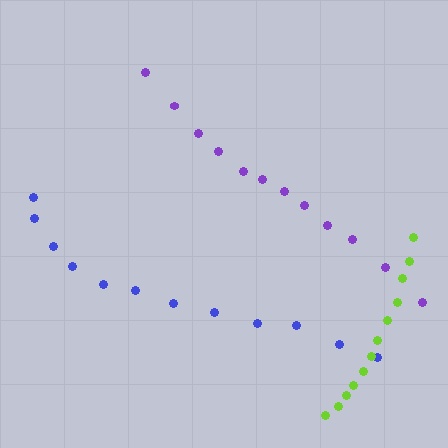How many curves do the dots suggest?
There are 3 distinct paths.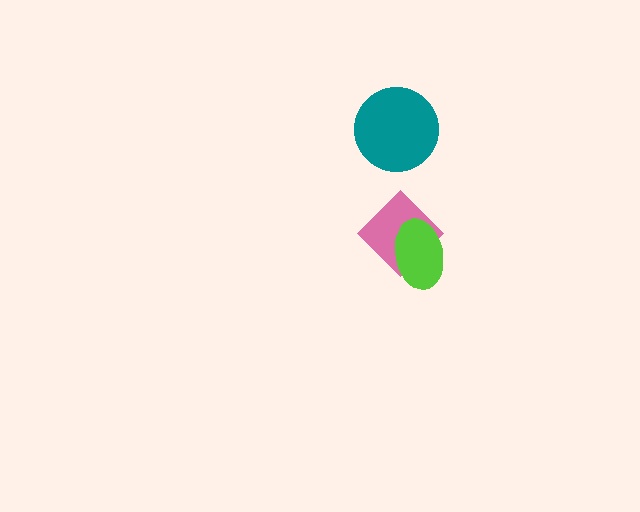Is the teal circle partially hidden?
No, no other shape covers it.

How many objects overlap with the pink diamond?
1 object overlaps with the pink diamond.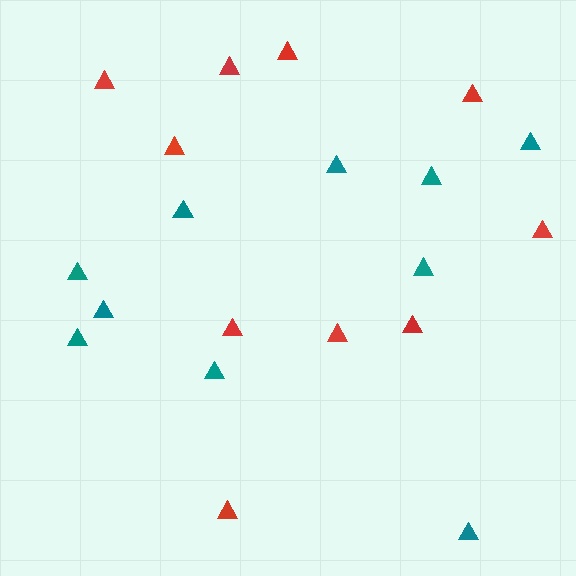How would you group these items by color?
There are 2 groups: one group of red triangles (10) and one group of teal triangles (10).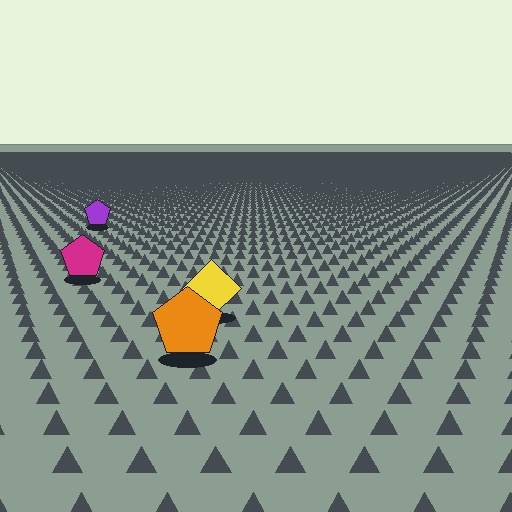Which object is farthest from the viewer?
The purple pentagon is farthest from the viewer. It appears smaller and the ground texture around it is denser.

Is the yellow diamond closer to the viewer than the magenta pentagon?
Yes. The yellow diamond is closer — you can tell from the texture gradient: the ground texture is coarser near it.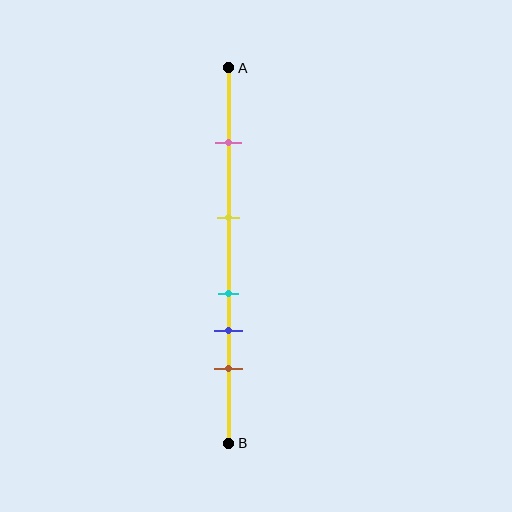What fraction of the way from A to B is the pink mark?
The pink mark is approximately 20% (0.2) of the way from A to B.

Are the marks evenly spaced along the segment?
No, the marks are not evenly spaced.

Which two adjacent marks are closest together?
The cyan and blue marks are the closest adjacent pair.